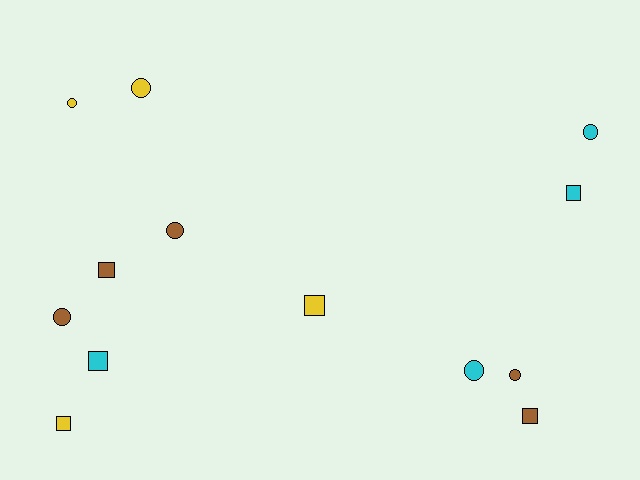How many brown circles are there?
There are 3 brown circles.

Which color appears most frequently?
Brown, with 5 objects.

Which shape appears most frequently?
Circle, with 7 objects.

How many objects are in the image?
There are 13 objects.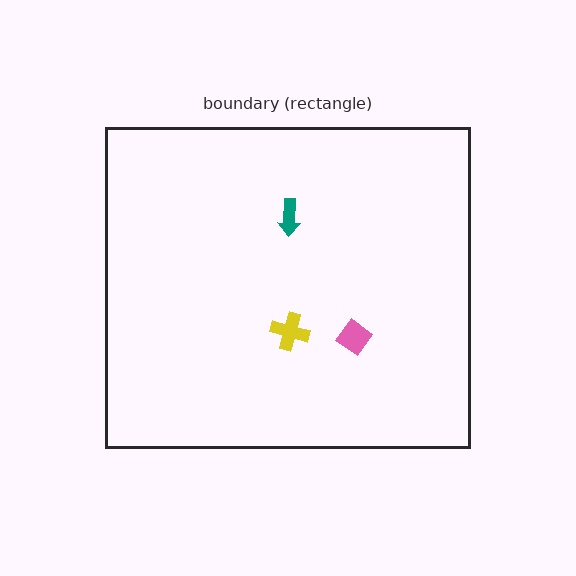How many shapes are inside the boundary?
3 inside, 0 outside.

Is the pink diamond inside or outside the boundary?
Inside.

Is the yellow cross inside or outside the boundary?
Inside.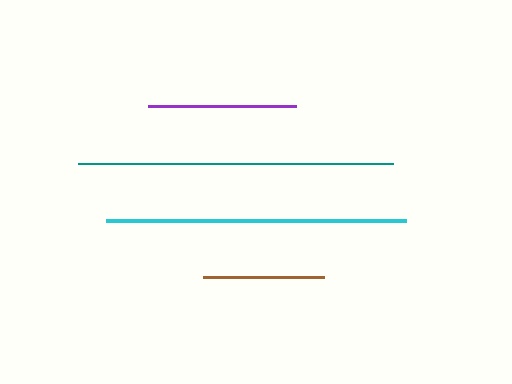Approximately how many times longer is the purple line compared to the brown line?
The purple line is approximately 1.2 times the length of the brown line.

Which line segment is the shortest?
The brown line is the shortest at approximately 121 pixels.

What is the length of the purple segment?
The purple segment is approximately 148 pixels long.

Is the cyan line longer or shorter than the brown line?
The cyan line is longer than the brown line.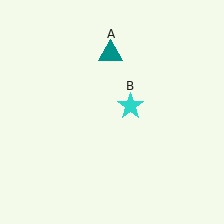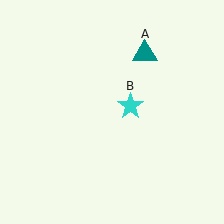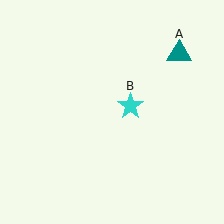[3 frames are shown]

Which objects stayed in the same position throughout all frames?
Cyan star (object B) remained stationary.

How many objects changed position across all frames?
1 object changed position: teal triangle (object A).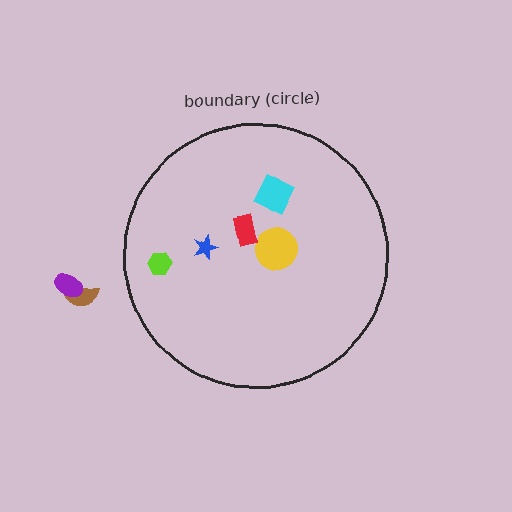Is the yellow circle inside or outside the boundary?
Inside.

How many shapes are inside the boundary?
5 inside, 2 outside.